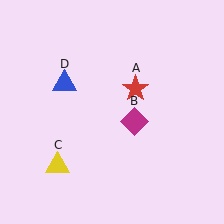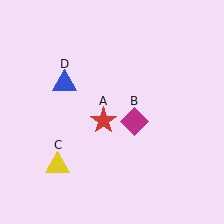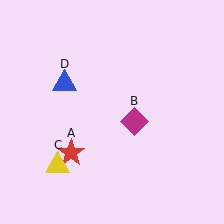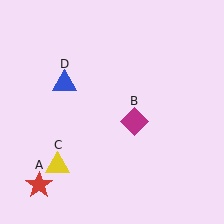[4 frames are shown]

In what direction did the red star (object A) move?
The red star (object A) moved down and to the left.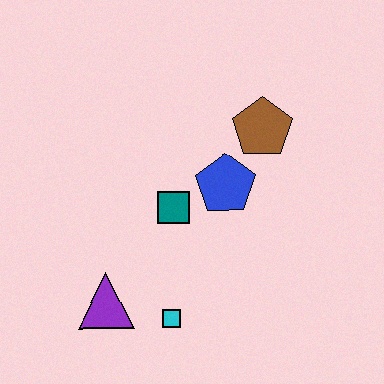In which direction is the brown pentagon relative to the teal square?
The brown pentagon is to the right of the teal square.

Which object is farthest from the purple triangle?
The brown pentagon is farthest from the purple triangle.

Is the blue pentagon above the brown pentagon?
No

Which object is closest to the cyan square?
The purple triangle is closest to the cyan square.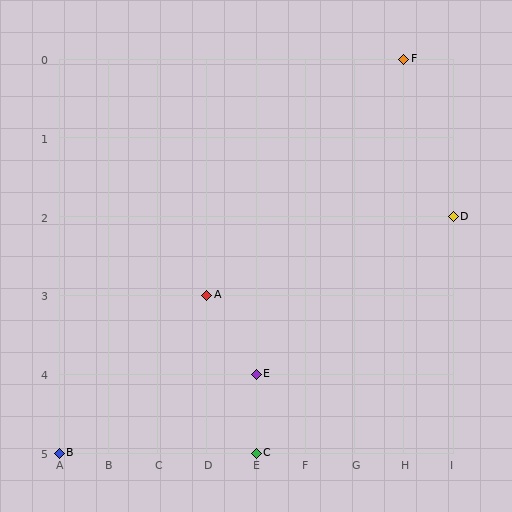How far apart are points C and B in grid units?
Points C and B are 4 columns apart.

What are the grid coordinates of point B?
Point B is at grid coordinates (A, 5).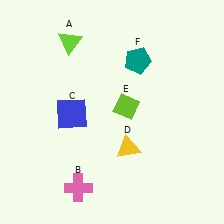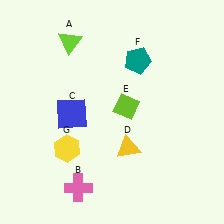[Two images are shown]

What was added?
A yellow hexagon (G) was added in Image 2.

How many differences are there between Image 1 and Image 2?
There is 1 difference between the two images.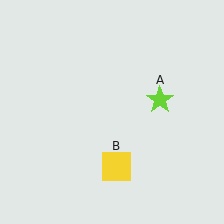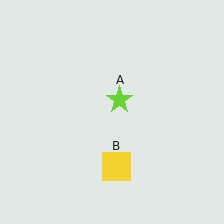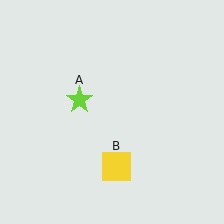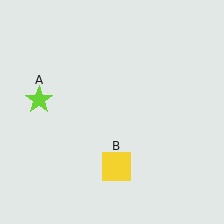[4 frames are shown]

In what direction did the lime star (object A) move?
The lime star (object A) moved left.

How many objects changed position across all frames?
1 object changed position: lime star (object A).